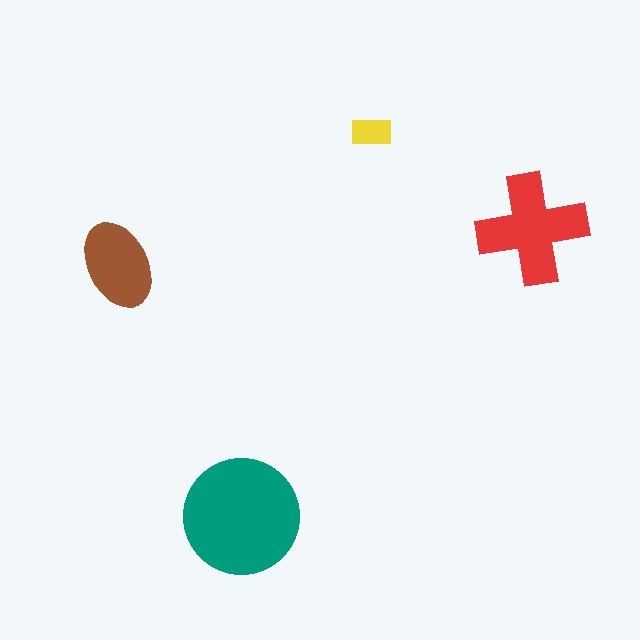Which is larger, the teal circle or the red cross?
The teal circle.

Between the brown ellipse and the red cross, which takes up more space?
The red cross.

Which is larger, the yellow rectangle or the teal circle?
The teal circle.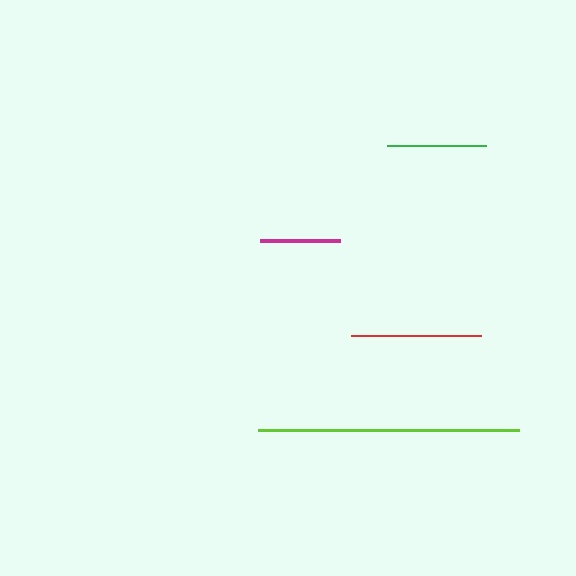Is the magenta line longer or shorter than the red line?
The red line is longer than the magenta line.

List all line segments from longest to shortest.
From longest to shortest: lime, red, green, magenta.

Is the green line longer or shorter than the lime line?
The lime line is longer than the green line.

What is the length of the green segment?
The green segment is approximately 99 pixels long.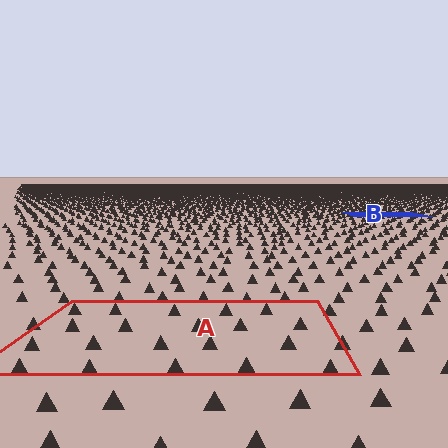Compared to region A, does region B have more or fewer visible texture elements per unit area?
Region B has more texture elements per unit area — they are packed more densely because it is farther away.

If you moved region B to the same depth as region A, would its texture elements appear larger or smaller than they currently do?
They would appear larger. At a closer depth, the same texture elements are projected at a bigger on-screen size.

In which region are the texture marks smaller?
The texture marks are smaller in region B, because it is farther away.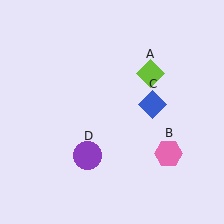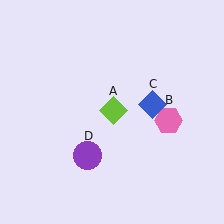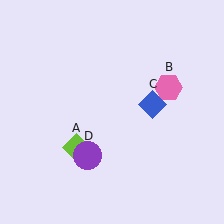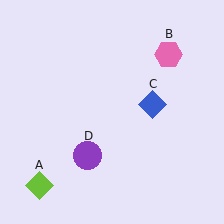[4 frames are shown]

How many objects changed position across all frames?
2 objects changed position: lime diamond (object A), pink hexagon (object B).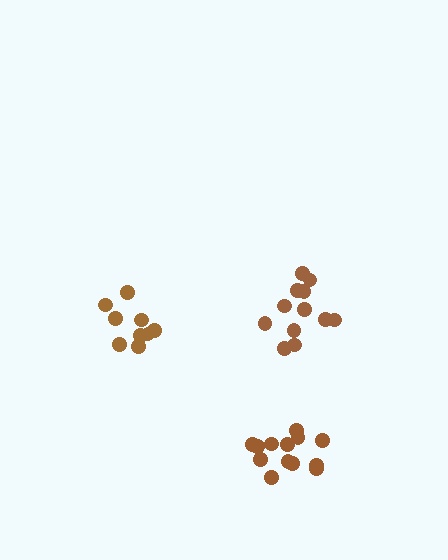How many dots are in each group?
Group 1: 9 dots, Group 2: 13 dots, Group 3: 12 dots (34 total).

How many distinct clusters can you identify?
There are 3 distinct clusters.